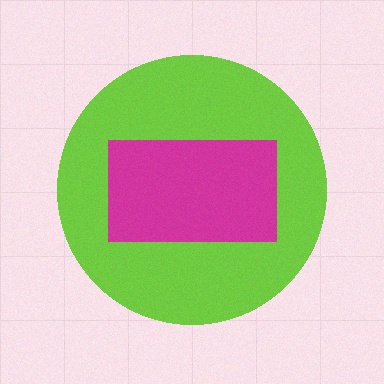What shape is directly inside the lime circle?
The magenta rectangle.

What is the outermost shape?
The lime circle.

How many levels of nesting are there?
2.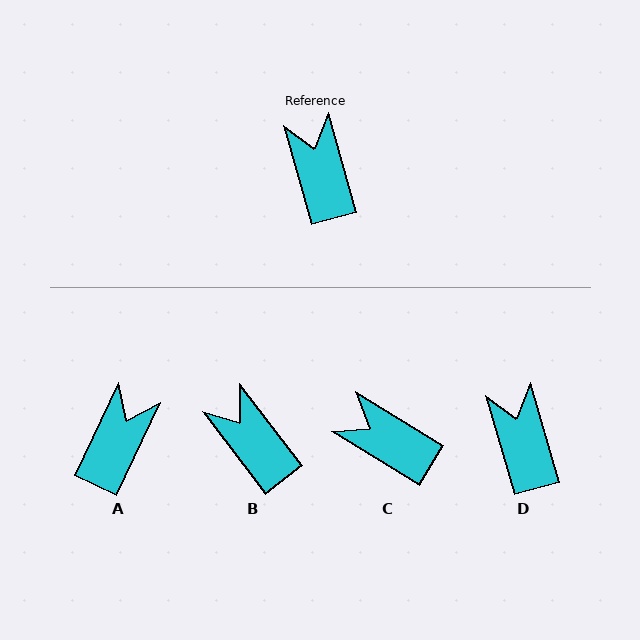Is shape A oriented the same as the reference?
No, it is off by about 42 degrees.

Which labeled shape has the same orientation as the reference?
D.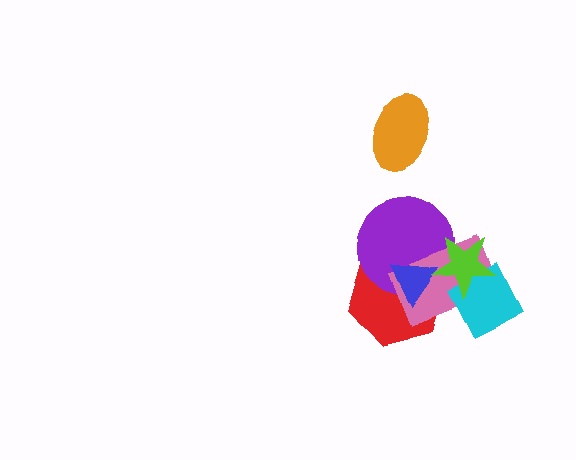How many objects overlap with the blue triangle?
4 objects overlap with the blue triangle.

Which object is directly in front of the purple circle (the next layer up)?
The pink rectangle is directly in front of the purple circle.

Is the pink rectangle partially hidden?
Yes, it is partially covered by another shape.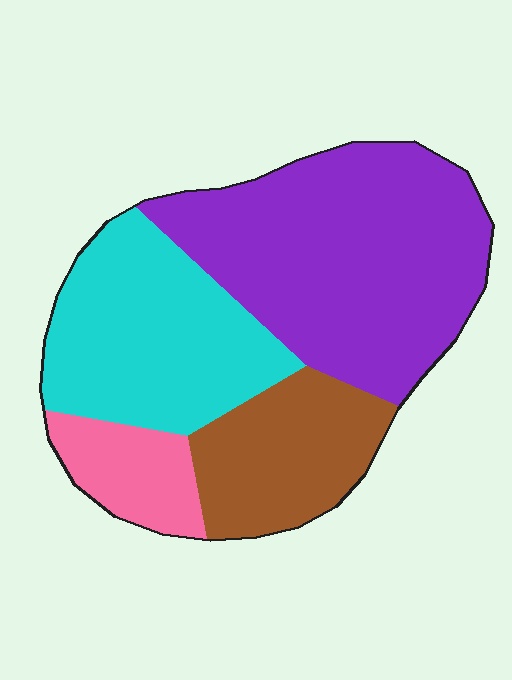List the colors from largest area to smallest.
From largest to smallest: purple, cyan, brown, pink.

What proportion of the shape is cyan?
Cyan takes up between a quarter and a half of the shape.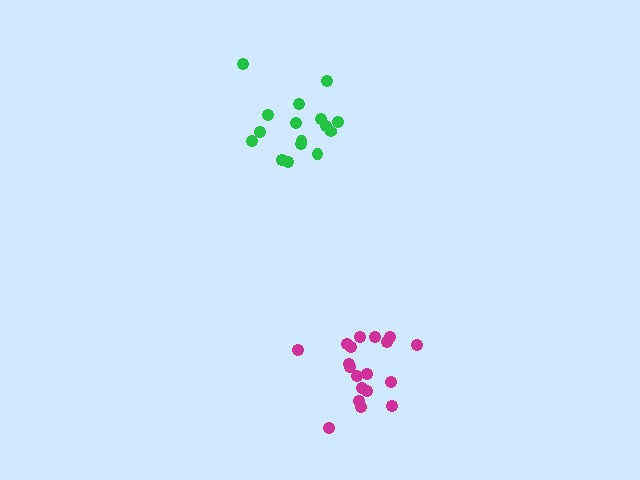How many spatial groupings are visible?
There are 2 spatial groupings.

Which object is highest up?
The green cluster is topmost.